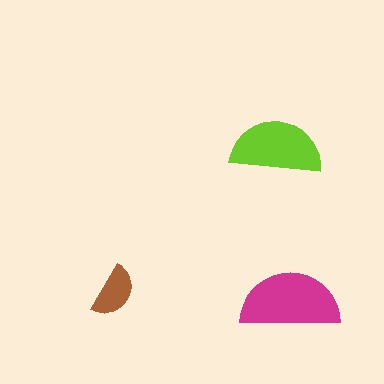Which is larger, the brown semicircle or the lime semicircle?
The lime one.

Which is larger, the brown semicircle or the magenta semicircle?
The magenta one.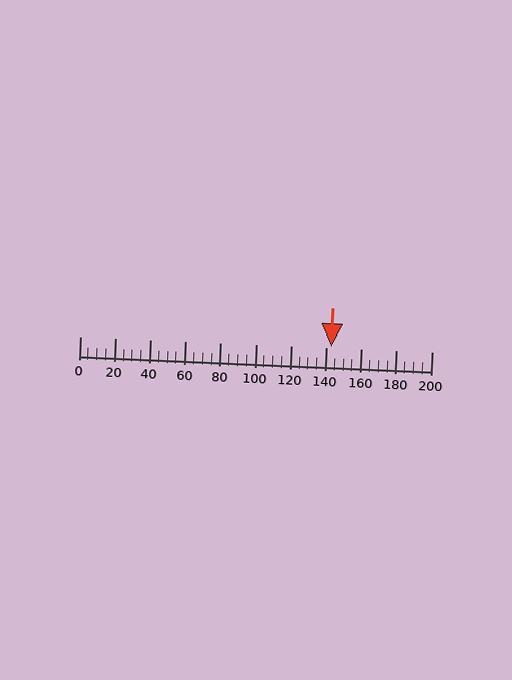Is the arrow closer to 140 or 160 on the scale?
The arrow is closer to 140.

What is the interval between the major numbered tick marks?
The major tick marks are spaced 20 units apart.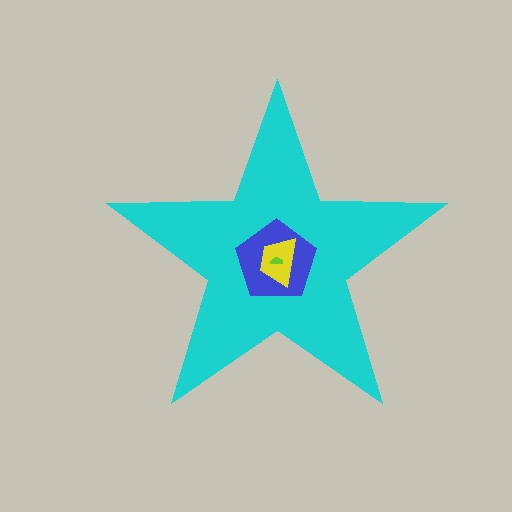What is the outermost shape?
The cyan star.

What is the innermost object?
The lime semicircle.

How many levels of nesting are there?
4.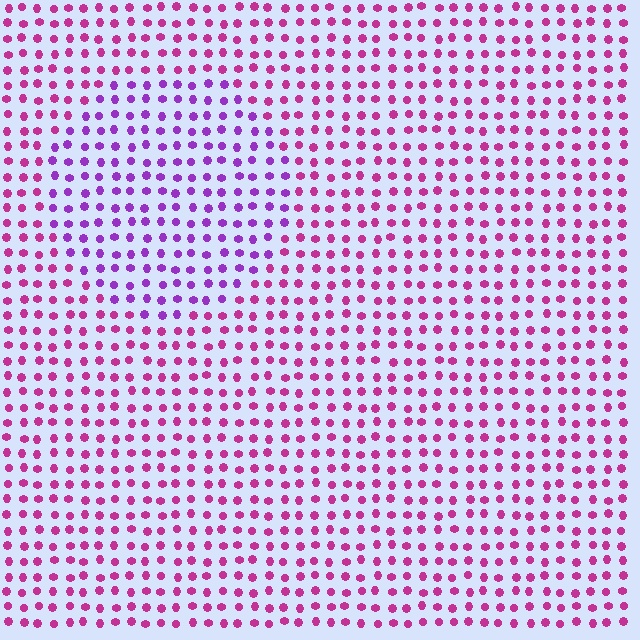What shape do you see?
I see a circle.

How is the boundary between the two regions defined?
The boundary is defined purely by a slight shift in hue (about 37 degrees). Spacing, size, and orientation are identical on both sides.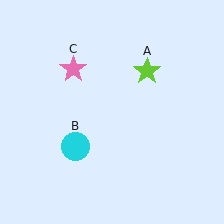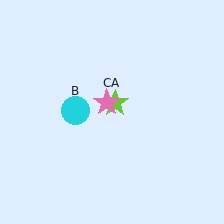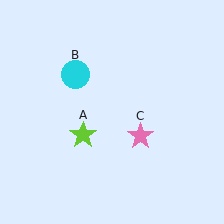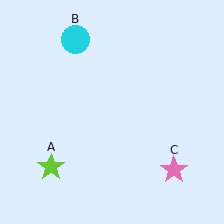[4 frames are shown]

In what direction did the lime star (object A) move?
The lime star (object A) moved down and to the left.